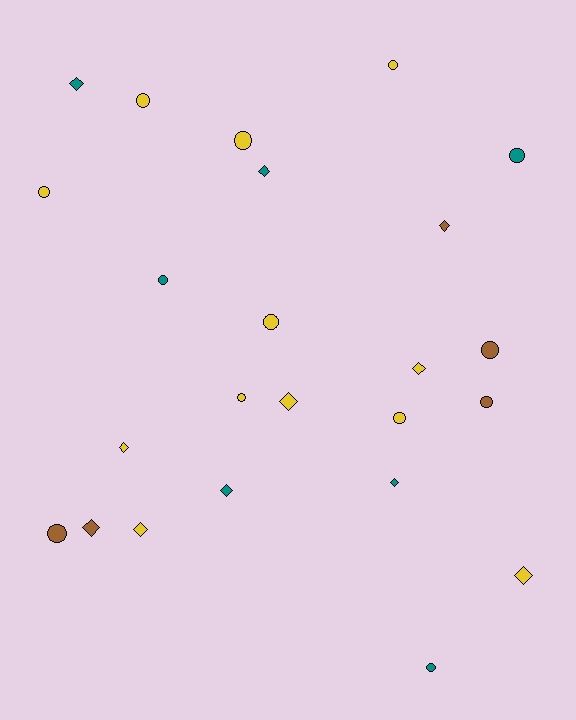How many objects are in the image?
There are 24 objects.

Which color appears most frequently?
Yellow, with 12 objects.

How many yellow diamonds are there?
There are 5 yellow diamonds.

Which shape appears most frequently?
Circle, with 13 objects.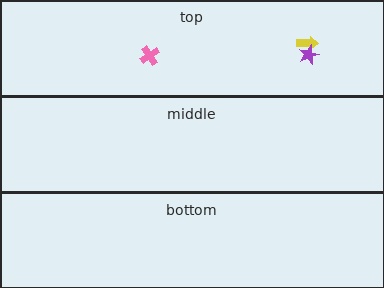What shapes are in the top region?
The yellow arrow, the purple star, the pink cross.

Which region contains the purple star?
The top region.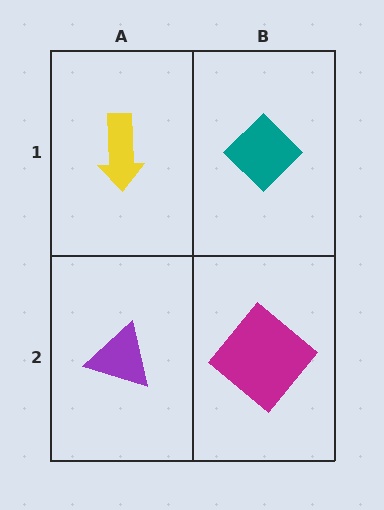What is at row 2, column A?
A purple triangle.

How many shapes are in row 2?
2 shapes.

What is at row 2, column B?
A magenta diamond.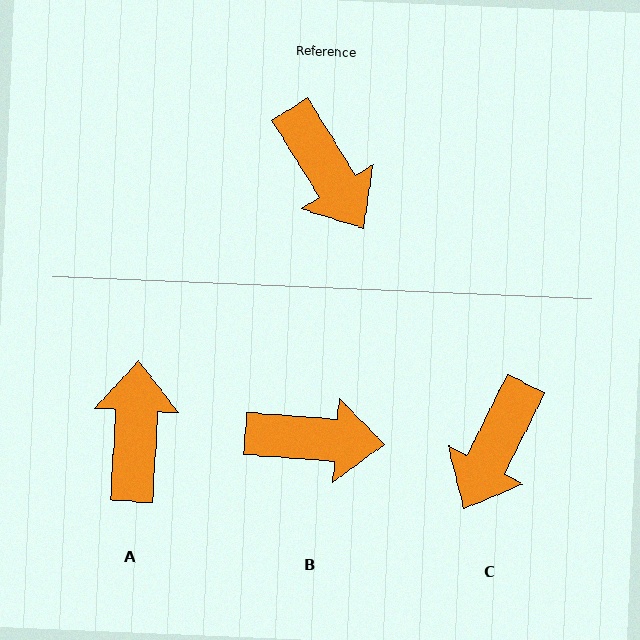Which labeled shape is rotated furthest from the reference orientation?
A, about 145 degrees away.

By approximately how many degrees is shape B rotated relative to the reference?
Approximately 54 degrees counter-clockwise.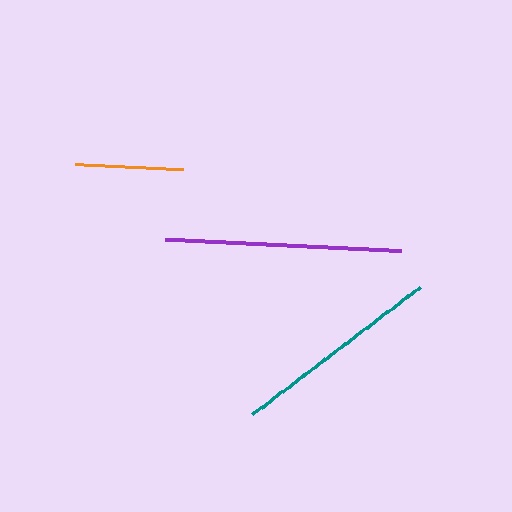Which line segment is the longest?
The purple line is the longest at approximately 237 pixels.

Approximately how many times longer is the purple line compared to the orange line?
The purple line is approximately 2.2 times the length of the orange line.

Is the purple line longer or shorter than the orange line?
The purple line is longer than the orange line.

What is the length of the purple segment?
The purple segment is approximately 237 pixels long.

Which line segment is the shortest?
The orange line is the shortest at approximately 108 pixels.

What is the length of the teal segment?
The teal segment is approximately 210 pixels long.